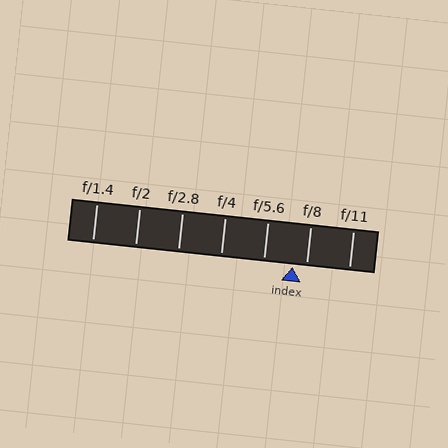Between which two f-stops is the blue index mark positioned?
The index mark is between f/5.6 and f/8.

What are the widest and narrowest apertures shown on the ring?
The widest aperture shown is f/1.4 and the narrowest is f/11.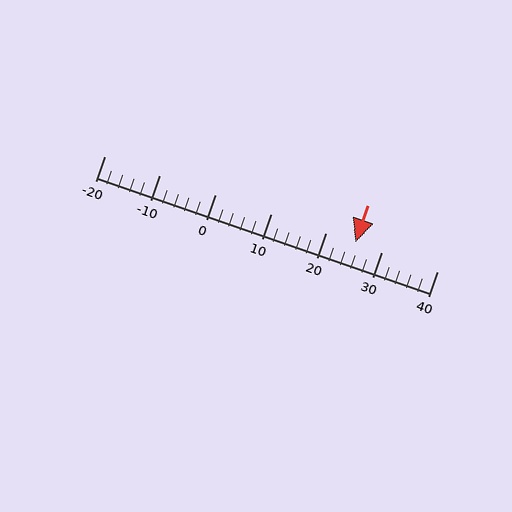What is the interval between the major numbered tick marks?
The major tick marks are spaced 10 units apart.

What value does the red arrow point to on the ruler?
The red arrow points to approximately 25.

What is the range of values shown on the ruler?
The ruler shows values from -20 to 40.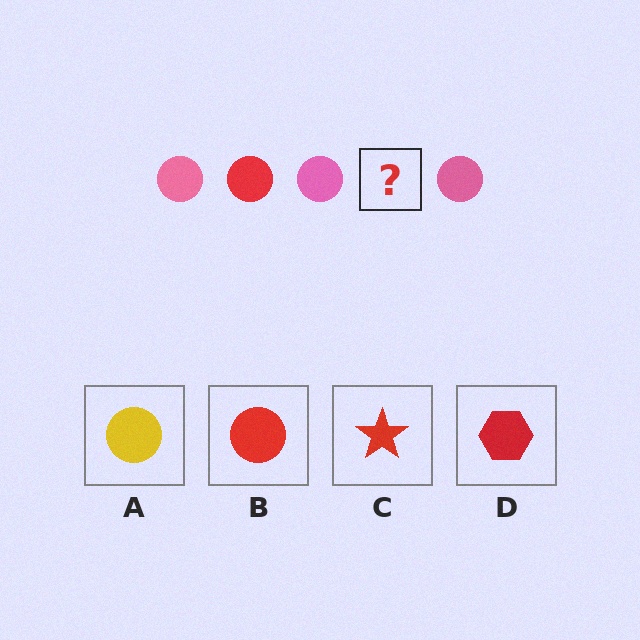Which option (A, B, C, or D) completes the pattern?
B.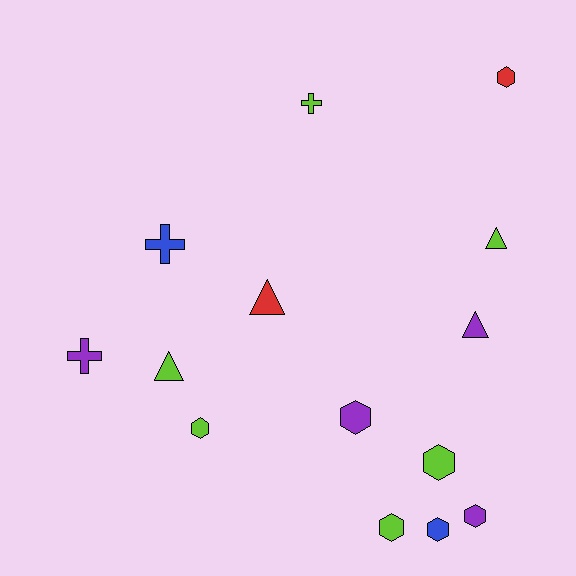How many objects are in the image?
There are 14 objects.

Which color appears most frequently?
Lime, with 6 objects.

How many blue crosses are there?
There is 1 blue cross.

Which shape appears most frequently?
Hexagon, with 7 objects.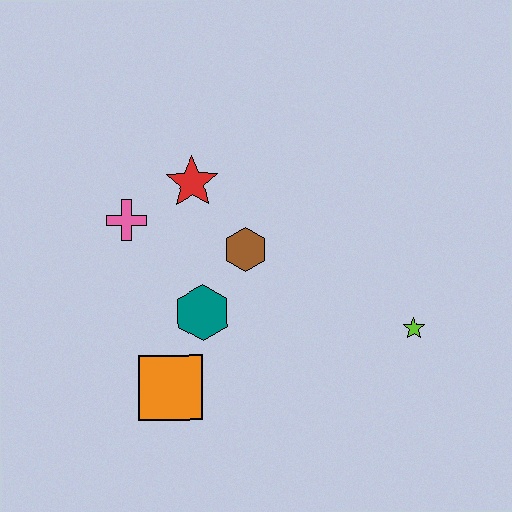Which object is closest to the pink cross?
The red star is closest to the pink cross.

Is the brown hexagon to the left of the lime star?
Yes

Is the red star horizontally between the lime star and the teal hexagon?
No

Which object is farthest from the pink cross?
The lime star is farthest from the pink cross.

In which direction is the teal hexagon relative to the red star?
The teal hexagon is below the red star.